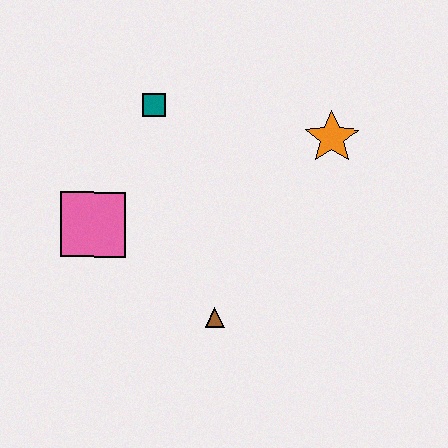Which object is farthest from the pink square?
The orange star is farthest from the pink square.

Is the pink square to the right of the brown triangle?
No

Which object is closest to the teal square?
The pink square is closest to the teal square.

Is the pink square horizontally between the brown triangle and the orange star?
No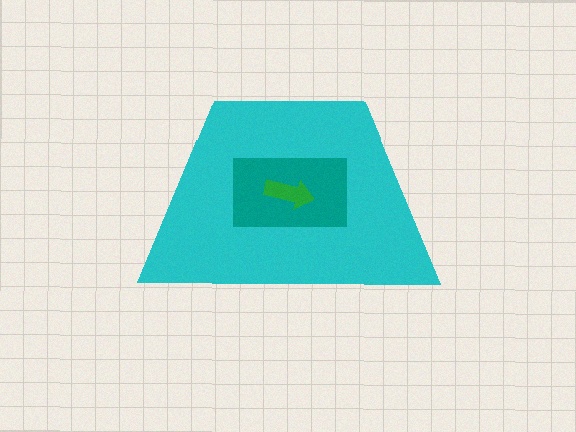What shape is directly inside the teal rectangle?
The green arrow.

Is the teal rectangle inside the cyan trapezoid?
Yes.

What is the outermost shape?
The cyan trapezoid.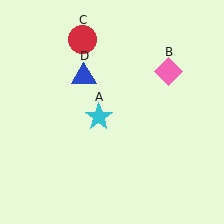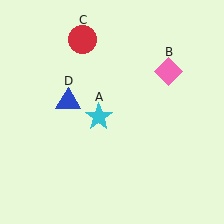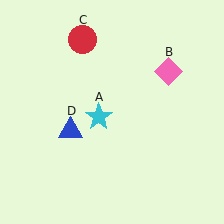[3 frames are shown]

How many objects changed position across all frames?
1 object changed position: blue triangle (object D).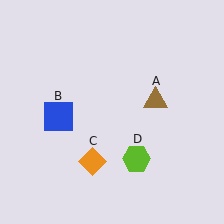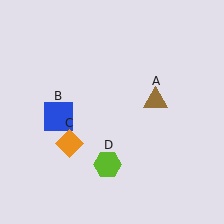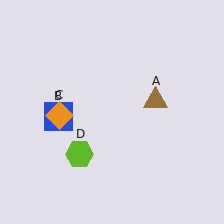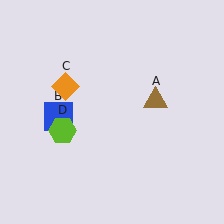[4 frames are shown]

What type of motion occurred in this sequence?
The orange diamond (object C), lime hexagon (object D) rotated clockwise around the center of the scene.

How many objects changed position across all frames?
2 objects changed position: orange diamond (object C), lime hexagon (object D).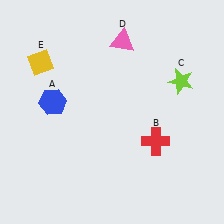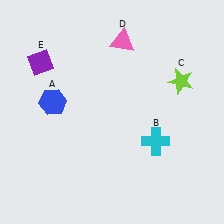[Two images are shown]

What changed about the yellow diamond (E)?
In Image 1, E is yellow. In Image 2, it changed to purple.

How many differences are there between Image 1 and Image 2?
There are 2 differences between the two images.